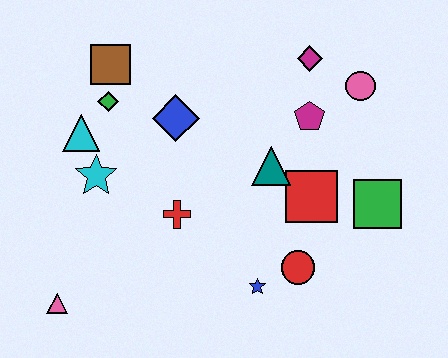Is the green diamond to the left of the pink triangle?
No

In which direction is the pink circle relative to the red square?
The pink circle is above the red square.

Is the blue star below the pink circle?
Yes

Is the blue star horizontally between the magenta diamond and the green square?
No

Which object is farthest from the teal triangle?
The pink triangle is farthest from the teal triangle.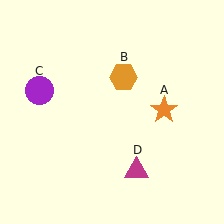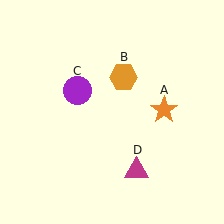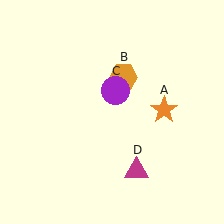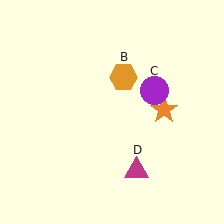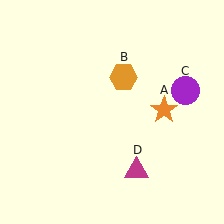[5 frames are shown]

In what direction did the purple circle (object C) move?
The purple circle (object C) moved right.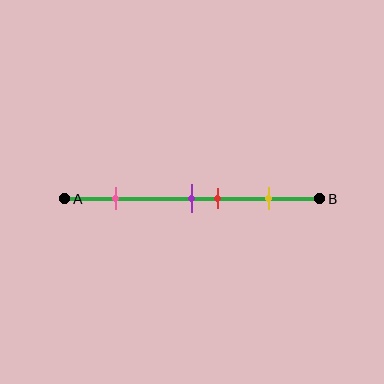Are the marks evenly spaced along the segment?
No, the marks are not evenly spaced.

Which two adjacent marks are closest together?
The purple and red marks are the closest adjacent pair.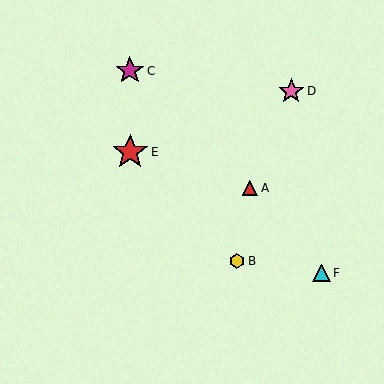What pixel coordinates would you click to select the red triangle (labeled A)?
Click at (250, 188) to select the red triangle A.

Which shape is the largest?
The red star (labeled E) is the largest.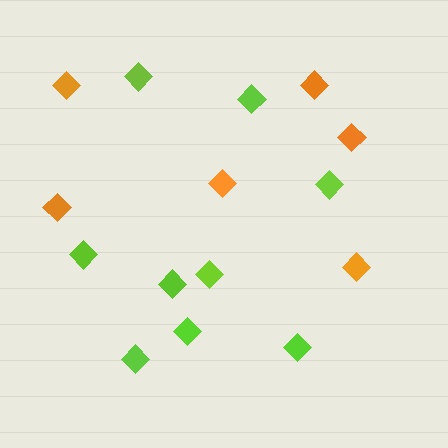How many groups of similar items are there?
There are 2 groups: one group of orange diamonds (6) and one group of lime diamonds (9).